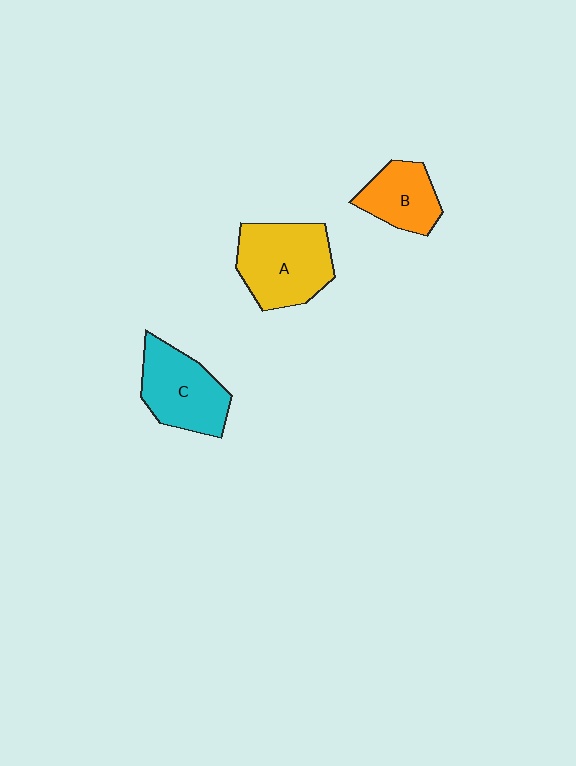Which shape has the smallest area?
Shape B (orange).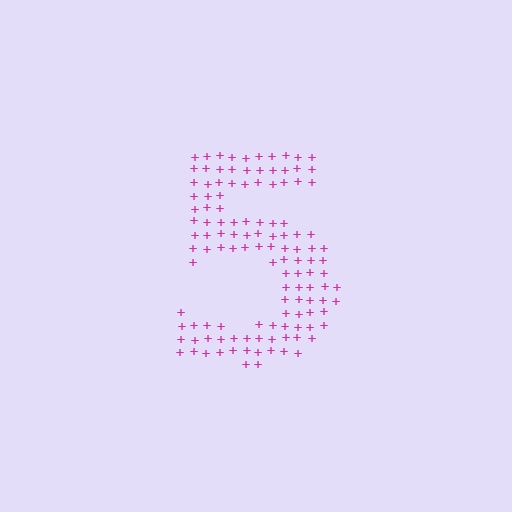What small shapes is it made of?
It is made of small plus signs.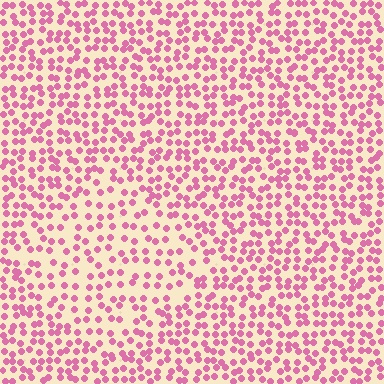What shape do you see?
I see a diamond.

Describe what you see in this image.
The image contains small pink elements arranged at two different densities. A diamond-shaped region is visible where the elements are less densely packed than the surrounding area.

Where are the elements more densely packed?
The elements are more densely packed outside the diamond boundary.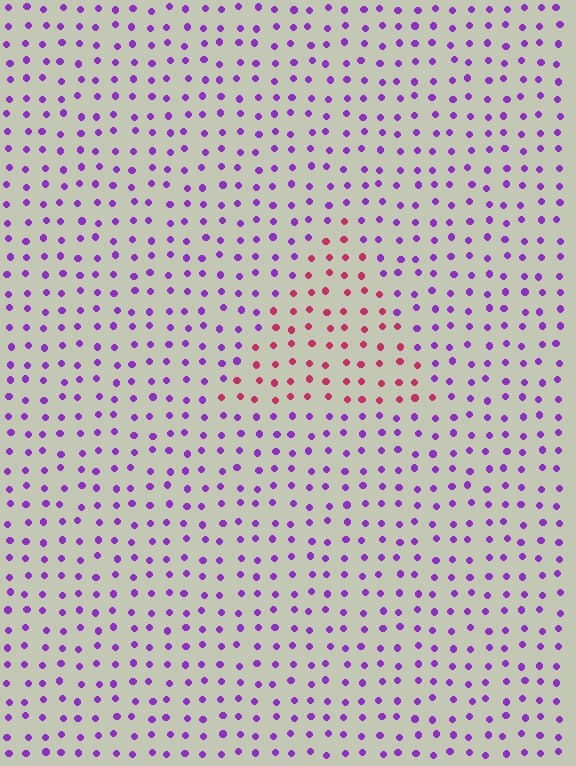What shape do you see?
I see a triangle.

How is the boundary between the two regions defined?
The boundary is defined purely by a slight shift in hue (about 61 degrees). Spacing, size, and orientation are identical on both sides.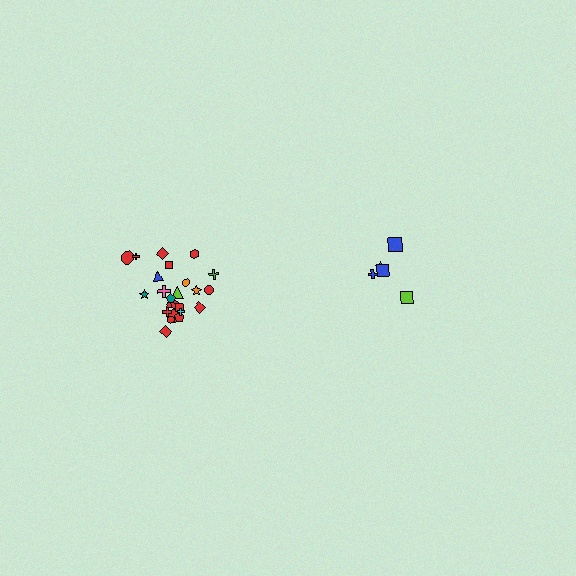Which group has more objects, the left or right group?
The left group.